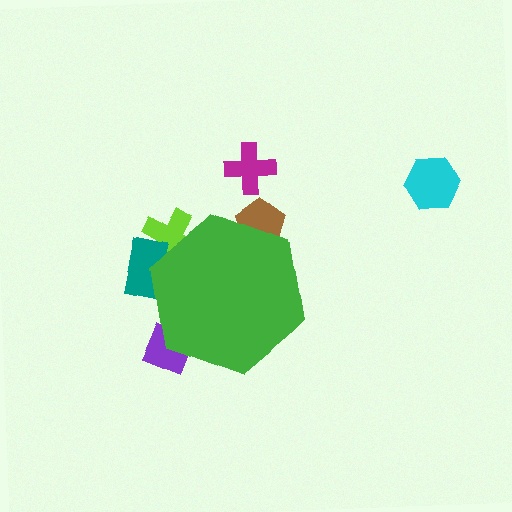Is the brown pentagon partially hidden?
Yes, the brown pentagon is partially hidden behind the green hexagon.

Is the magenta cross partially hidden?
No, the magenta cross is fully visible.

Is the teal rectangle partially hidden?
Yes, the teal rectangle is partially hidden behind the green hexagon.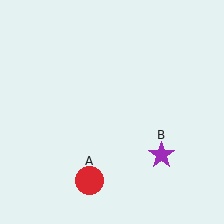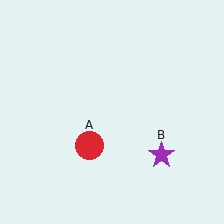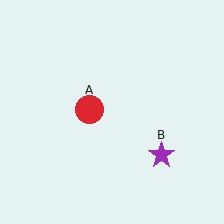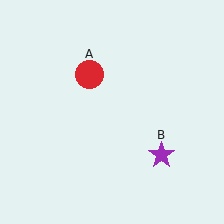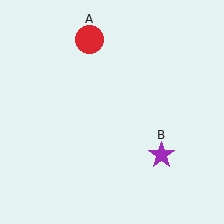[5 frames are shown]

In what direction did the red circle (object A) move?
The red circle (object A) moved up.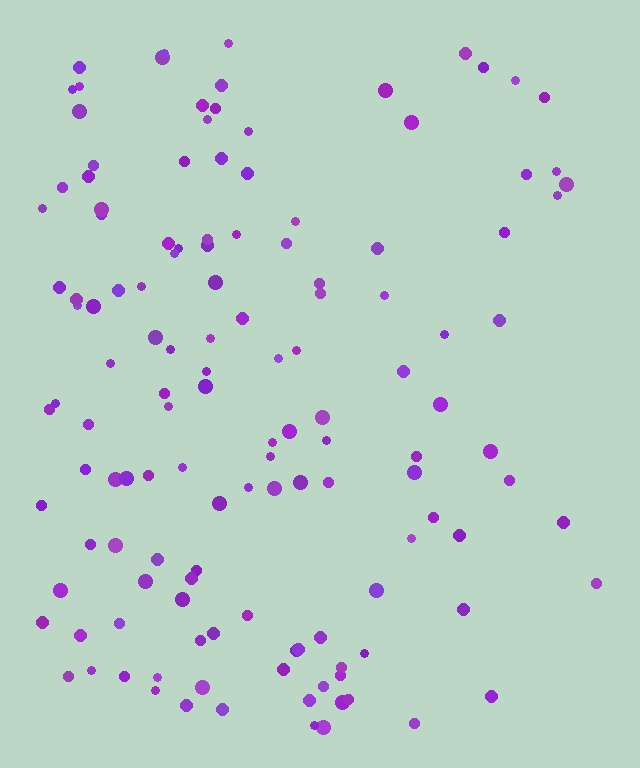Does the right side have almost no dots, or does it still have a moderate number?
Still a moderate number, just noticeably fewer than the left.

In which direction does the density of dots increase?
From right to left, with the left side densest.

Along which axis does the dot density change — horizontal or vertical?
Horizontal.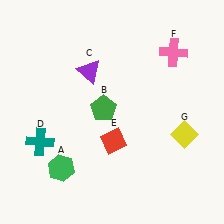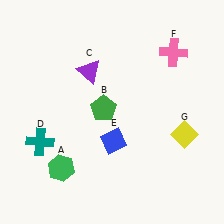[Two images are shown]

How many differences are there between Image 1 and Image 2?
There is 1 difference between the two images.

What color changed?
The diamond (E) changed from red in Image 1 to blue in Image 2.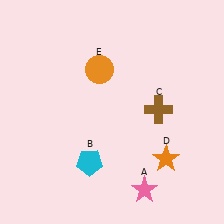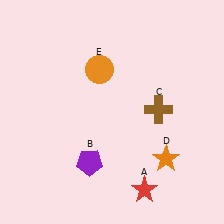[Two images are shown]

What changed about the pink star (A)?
In Image 1, A is pink. In Image 2, it changed to red.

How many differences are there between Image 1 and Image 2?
There are 2 differences between the two images.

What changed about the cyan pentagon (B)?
In Image 1, B is cyan. In Image 2, it changed to purple.